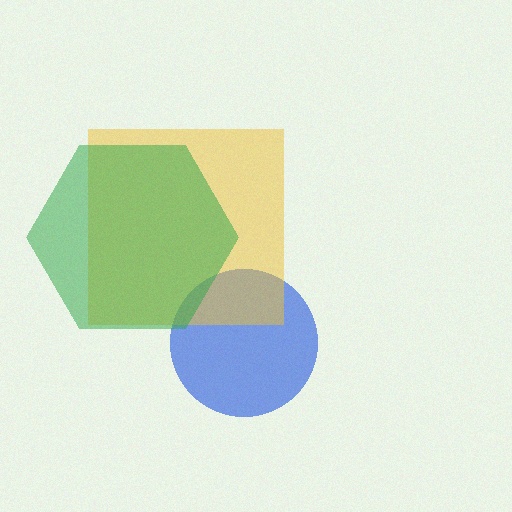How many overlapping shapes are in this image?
There are 3 overlapping shapes in the image.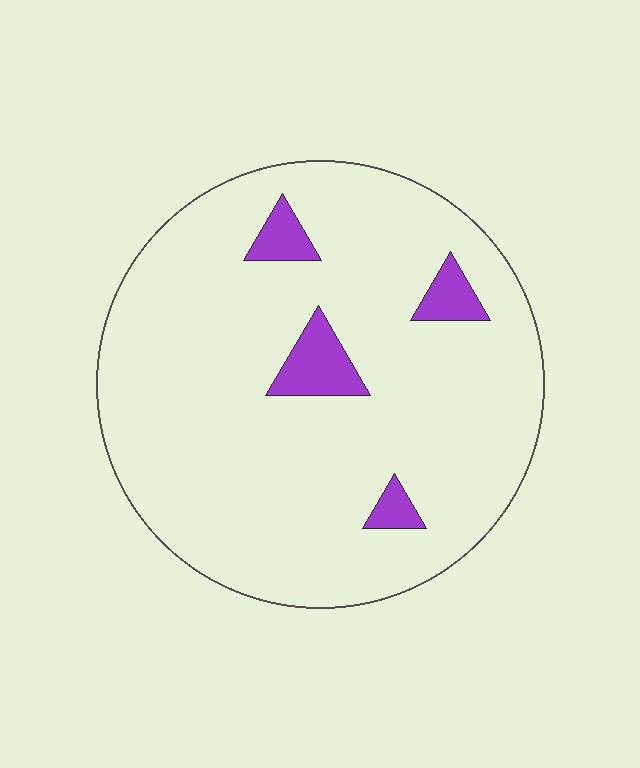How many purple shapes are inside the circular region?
4.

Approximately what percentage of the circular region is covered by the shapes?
Approximately 10%.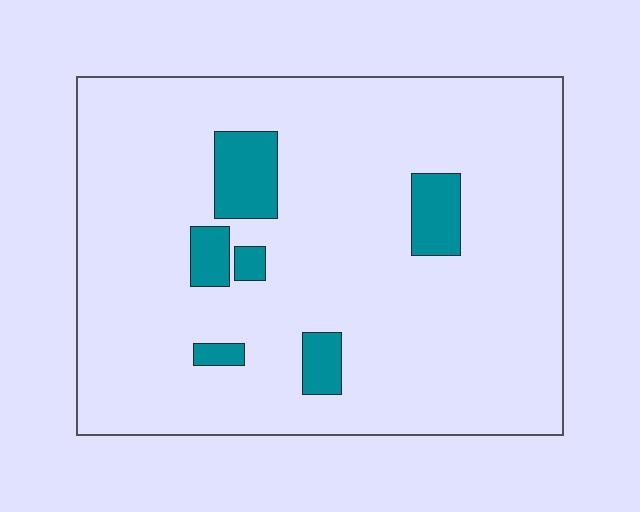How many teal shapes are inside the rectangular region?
6.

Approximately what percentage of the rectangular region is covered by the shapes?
Approximately 10%.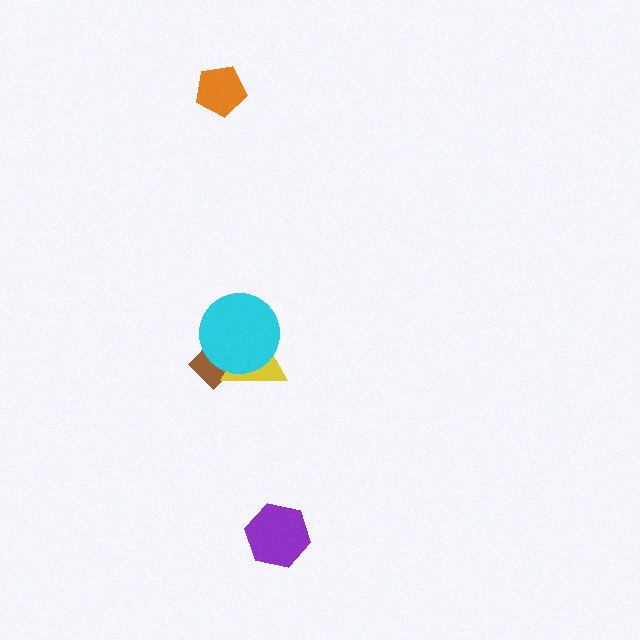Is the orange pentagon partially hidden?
No, no other shape covers it.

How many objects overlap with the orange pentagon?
0 objects overlap with the orange pentagon.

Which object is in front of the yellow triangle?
The cyan circle is in front of the yellow triangle.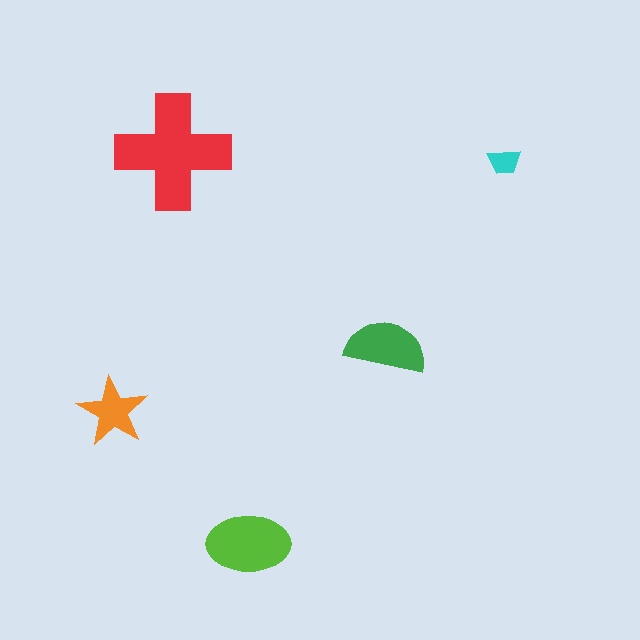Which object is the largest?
The red cross.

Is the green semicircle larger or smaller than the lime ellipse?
Smaller.